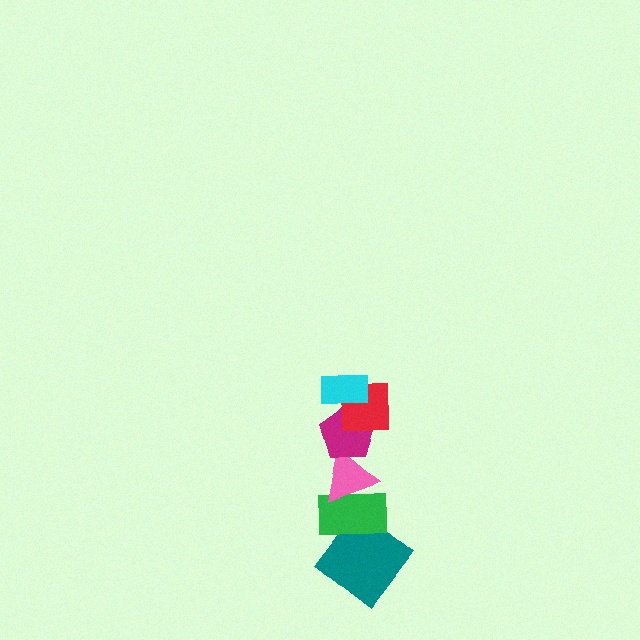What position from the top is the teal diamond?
The teal diamond is 6th from the top.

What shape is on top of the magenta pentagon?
The red square is on top of the magenta pentagon.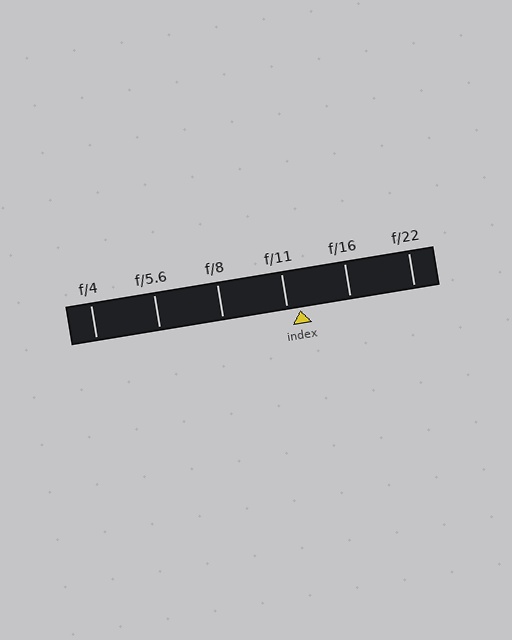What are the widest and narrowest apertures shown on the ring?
The widest aperture shown is f/4 and the narrowest is f/22.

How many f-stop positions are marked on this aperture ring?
There are 6 f-stop positions marked.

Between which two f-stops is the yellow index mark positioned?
The index mark is between f/11 and f/16.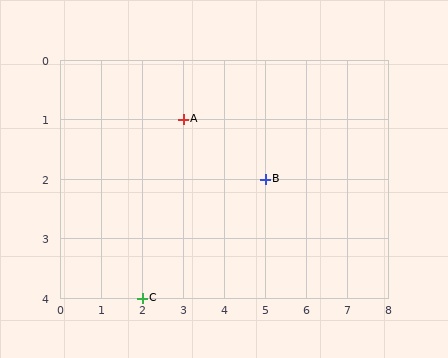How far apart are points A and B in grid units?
Points A and B are 2 columns and 1 row apart (about 2.2 grid units diagonally).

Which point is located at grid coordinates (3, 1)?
Point A is at (3, 1).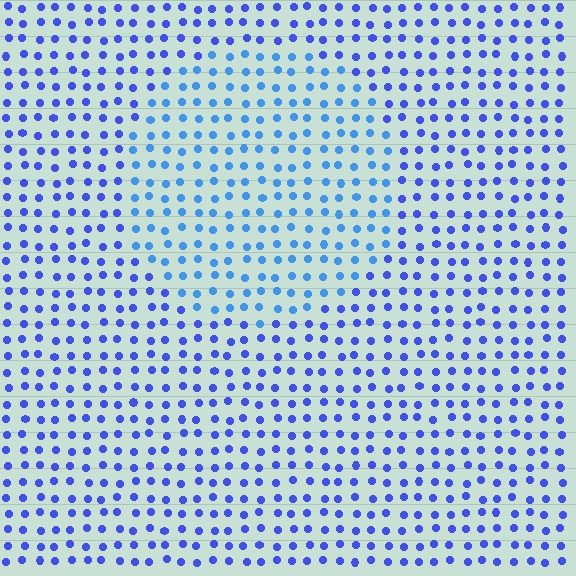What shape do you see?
I see a circle.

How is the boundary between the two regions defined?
The boundary is defined purely by a slight shift in hue (about 24 degrees). Spacing, size, and orientation are identical on both sides.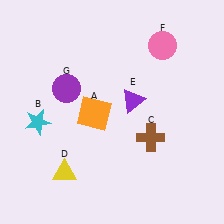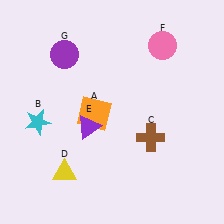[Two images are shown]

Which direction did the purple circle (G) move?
The purple circle (G) moved up.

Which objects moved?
The objects that moved are: the purple triangle (E), the purple circle (G).